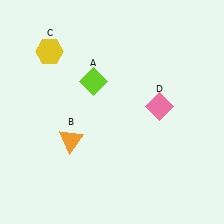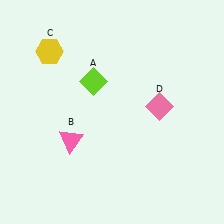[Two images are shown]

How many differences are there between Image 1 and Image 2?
There is 1 difference between the two images.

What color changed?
The triangle (B) changed from orange in Image 1 to pink in Image 2.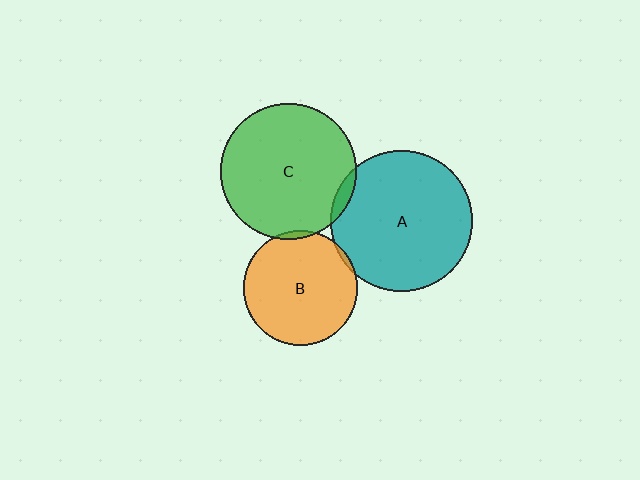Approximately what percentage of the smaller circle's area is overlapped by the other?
Approximately 5%.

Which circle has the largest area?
Circle A (teal).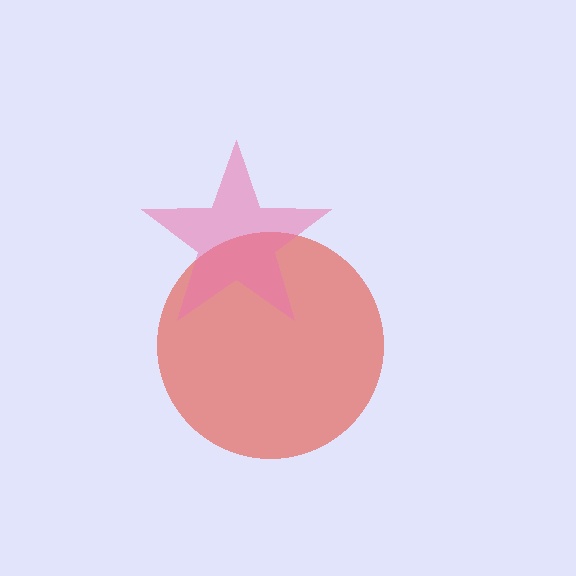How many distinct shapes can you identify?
There are 2 distinct shapes: a red circle, a pink star.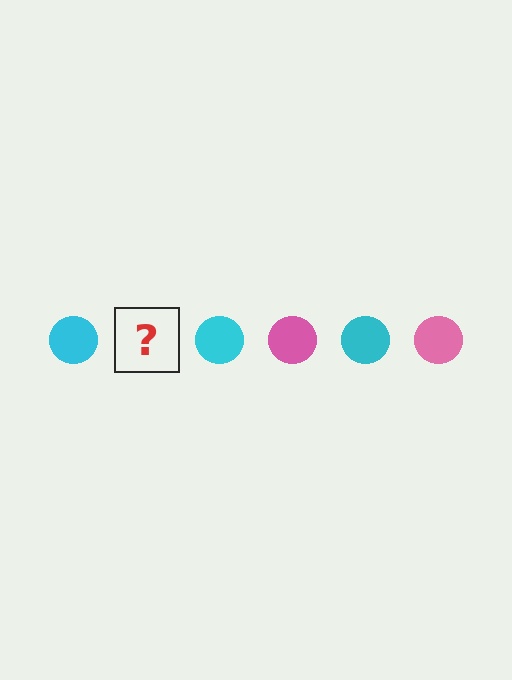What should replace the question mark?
The question mark should be replaced with a pink circle.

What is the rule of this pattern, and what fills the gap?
The rule is that the pattern cycles through cyan, pink circles. The gap should be filled with a pink circle.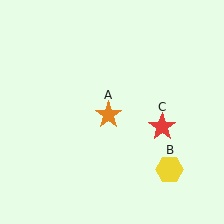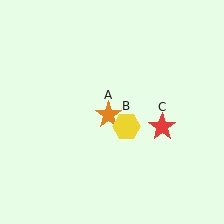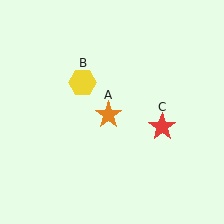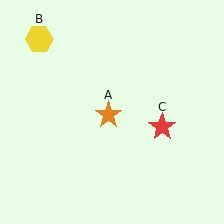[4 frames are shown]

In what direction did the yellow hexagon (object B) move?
The yellow hexagon (object B) moved up and to the left.